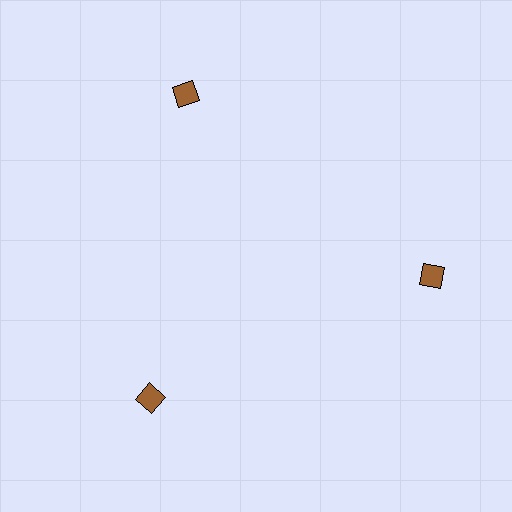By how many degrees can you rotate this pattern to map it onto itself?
The pattern maps onto itself every 120 degrees of rotation.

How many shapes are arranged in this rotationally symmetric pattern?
There are 3 shapes, arranged in 3 groups of 1.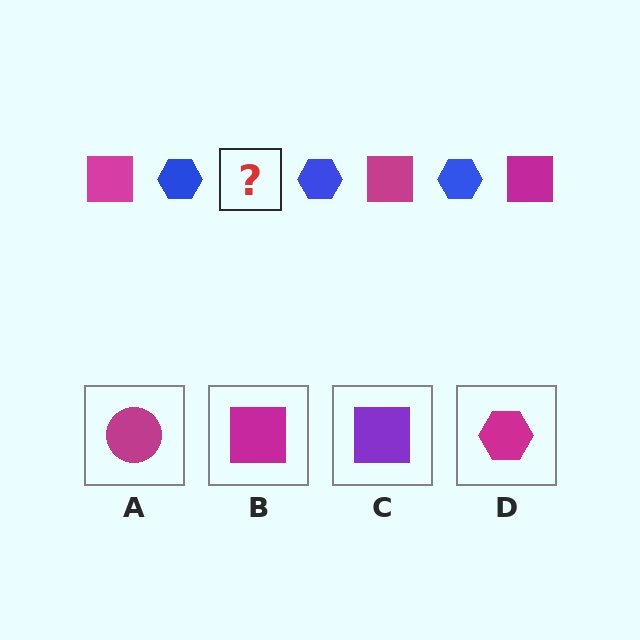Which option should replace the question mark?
Option B.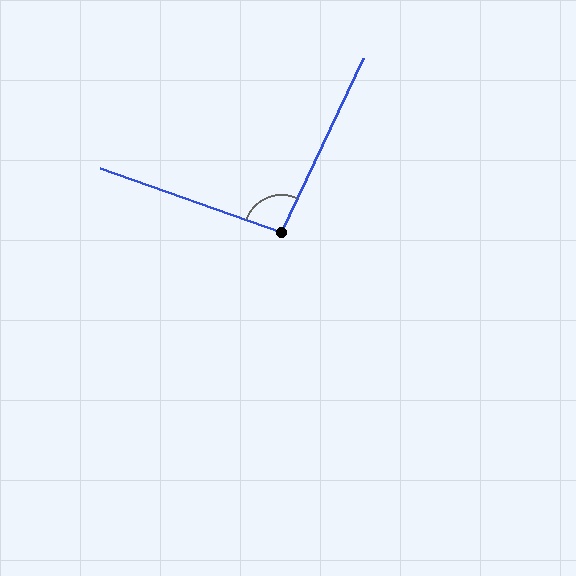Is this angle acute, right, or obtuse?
It is obtuse.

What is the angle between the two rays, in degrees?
Approximately 96 degrees.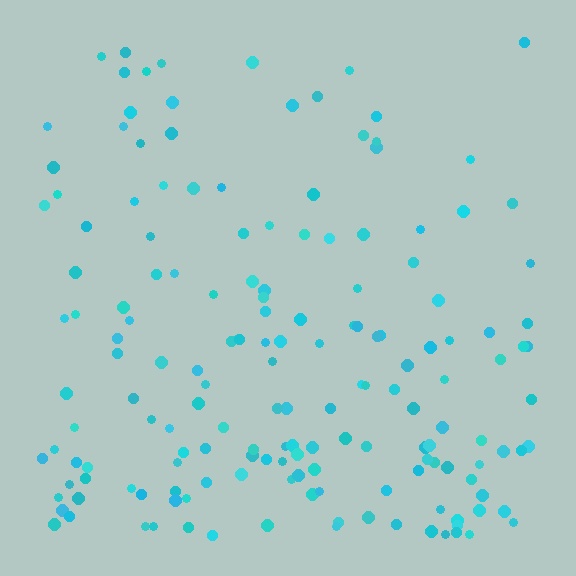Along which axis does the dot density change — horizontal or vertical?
Vertical.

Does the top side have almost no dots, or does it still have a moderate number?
Still a moderate number, just noticeably fewer than the bottom.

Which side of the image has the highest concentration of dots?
The bottom.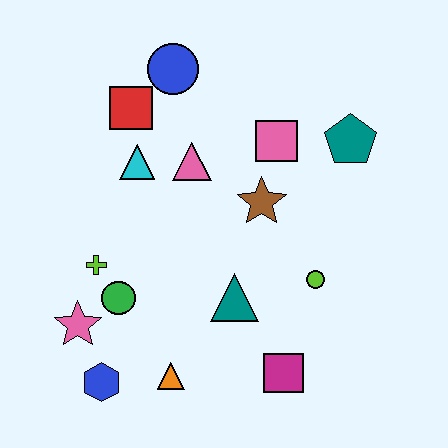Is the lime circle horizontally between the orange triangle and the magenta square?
No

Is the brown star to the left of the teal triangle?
No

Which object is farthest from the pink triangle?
The blue hexagon is farthest from the pink triangle.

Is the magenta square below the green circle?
Yes